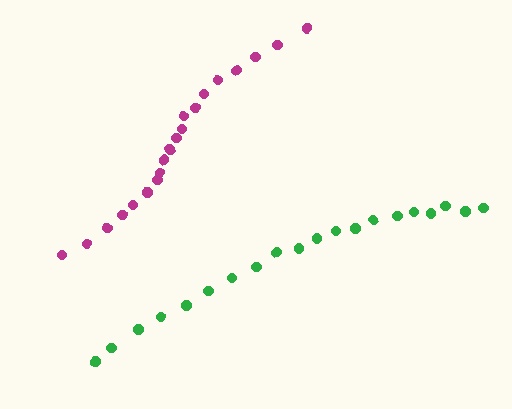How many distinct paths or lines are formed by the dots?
There are 2 distinct paths.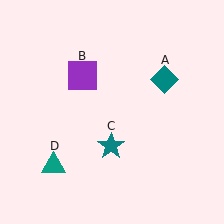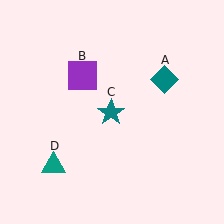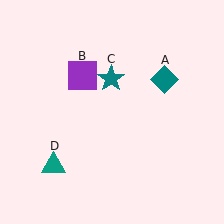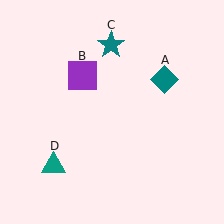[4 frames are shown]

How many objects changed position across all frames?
1 object changed position: teal star (object C).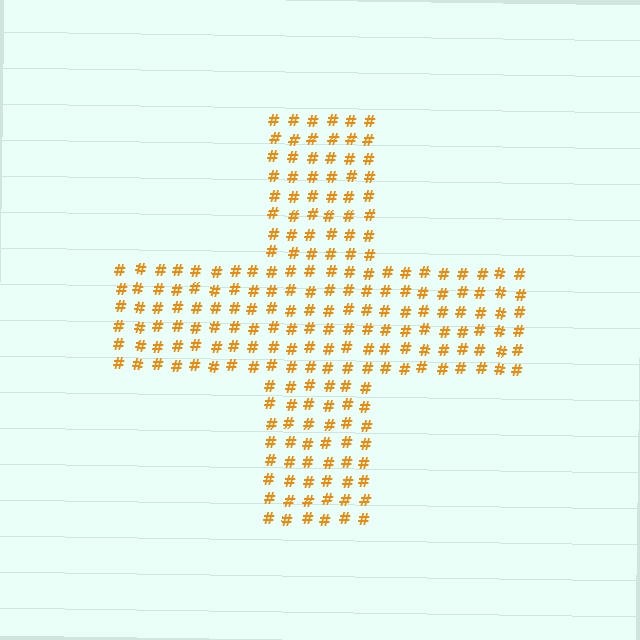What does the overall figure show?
The overall figure shows a cross.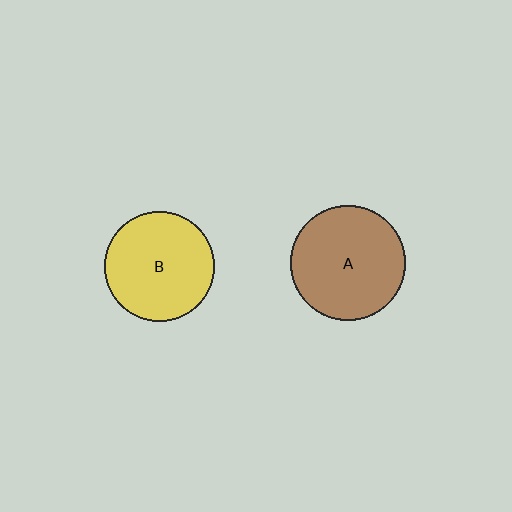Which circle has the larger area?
Circle A (brown).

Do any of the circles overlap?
No, none of the circles overlap.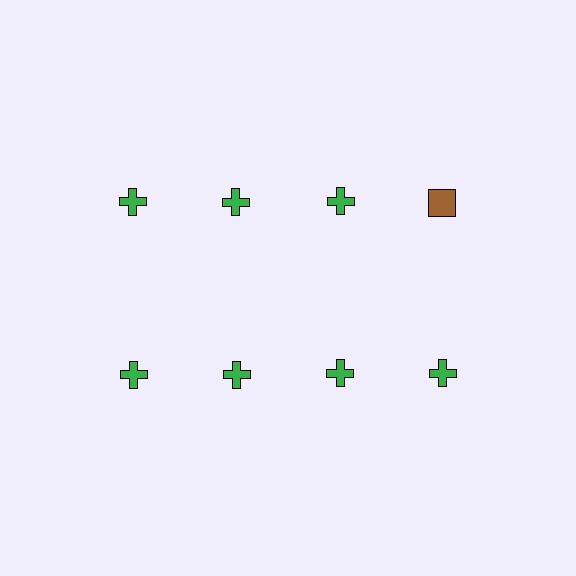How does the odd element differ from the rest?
It differs in both color (brown instead of green) and shape (square instead of cross).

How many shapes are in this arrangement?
There are 8 shapes arranged in a grid pattern.